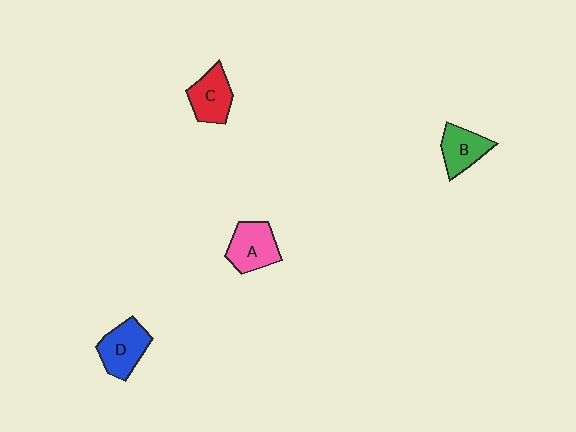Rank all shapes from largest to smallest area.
From largest to smallest: D (blue), A (pink), C (red), B (green).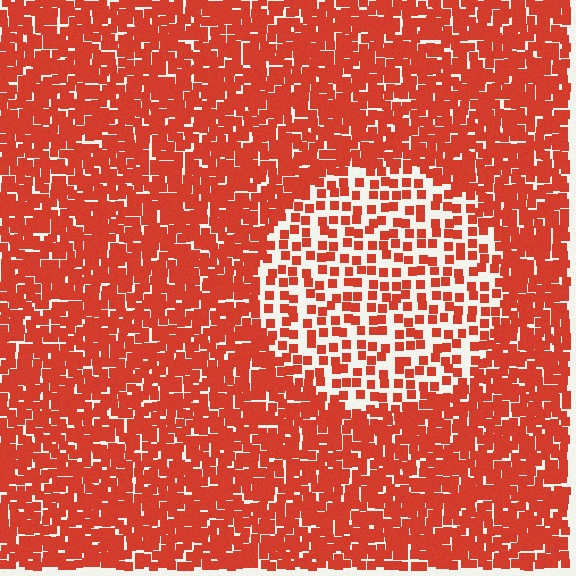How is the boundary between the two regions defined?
The boundary is defined by a change in element density (approximately 2.3x ratio). All elements are the same color, size, and shape.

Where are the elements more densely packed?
The elements are more densely packed outside the circle boundary.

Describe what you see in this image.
The image contains small red elements arranged at two different densities. A circle-shaped region is visible where the elements are less densely packed than the surrounding area.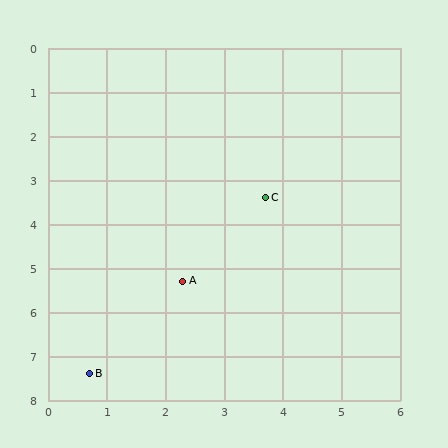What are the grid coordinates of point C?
Point C is at approximately (3.7, 3.4).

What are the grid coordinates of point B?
Point B is at approximately (0.7, 7.4).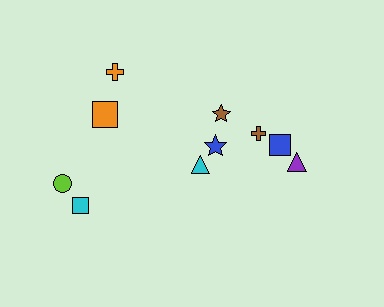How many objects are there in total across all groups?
There are 10 objects.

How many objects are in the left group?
There are 4 objects.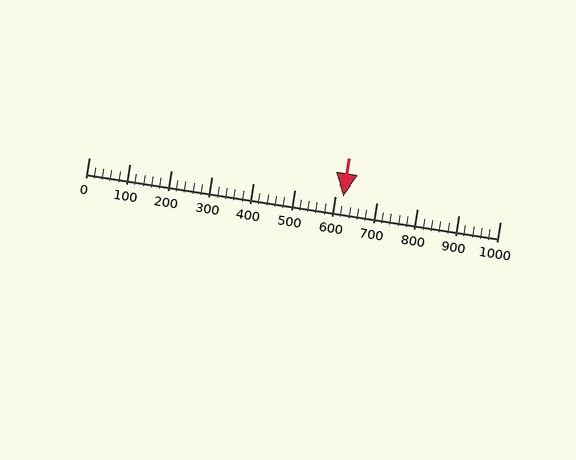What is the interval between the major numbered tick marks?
The major tick marks are spaced 100 units apart.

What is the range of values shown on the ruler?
The ruler shows values from 0 to 1000.